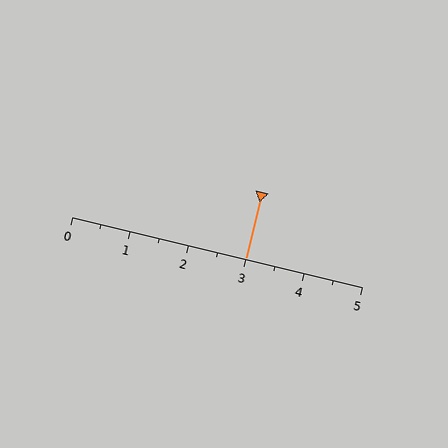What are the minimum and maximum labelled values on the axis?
The axis runs from 0 to 5.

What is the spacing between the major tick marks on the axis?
The major ticks are spaced 1 apart.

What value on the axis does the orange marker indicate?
The marker indicates approximately 3.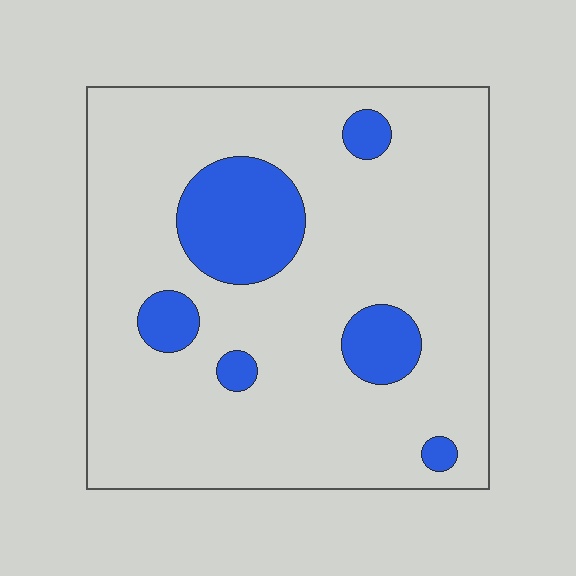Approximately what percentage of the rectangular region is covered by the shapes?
Approximately 15%.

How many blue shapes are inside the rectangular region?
6.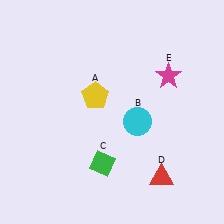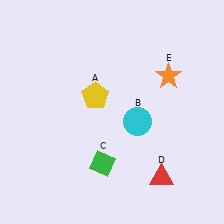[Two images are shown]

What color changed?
The star (E) changed from magenta in Image 1 to orange in Image 2.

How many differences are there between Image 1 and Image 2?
There is 1 difference between the two images.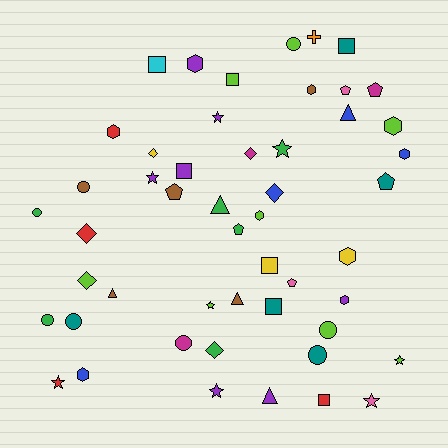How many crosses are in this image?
There is 1 cross.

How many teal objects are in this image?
There are 5 teal objects.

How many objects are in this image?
There are 50 objects.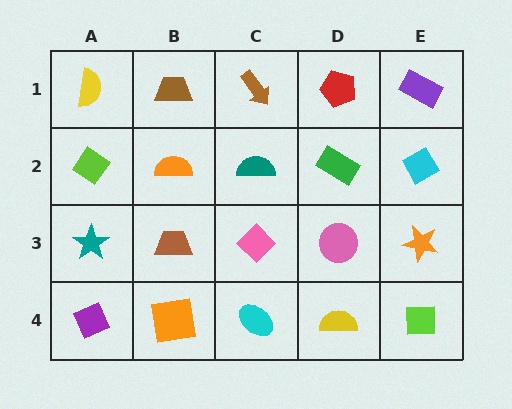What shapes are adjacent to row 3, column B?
An orange semicircle (row 2, column B), an orange square (row 4, column B), a teal star (row 3, column A), a pink diamond (row 3, column C).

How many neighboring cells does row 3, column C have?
4.